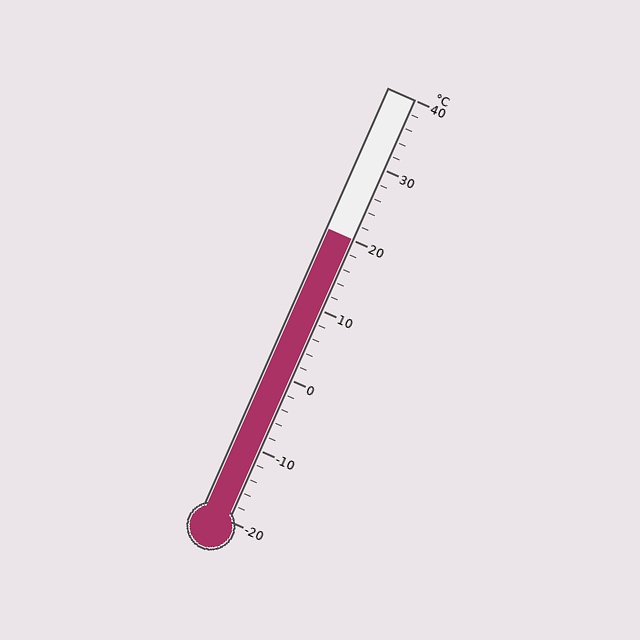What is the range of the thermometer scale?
The thermometer scale ranges from -20°C to 40°C.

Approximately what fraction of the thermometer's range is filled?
The thermometer is filled to approximately 65% of its range.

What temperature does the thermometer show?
The thermometer shows approximately 20°C.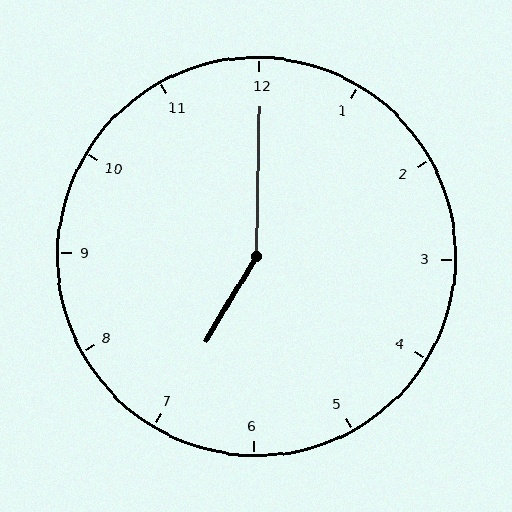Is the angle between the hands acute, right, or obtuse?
It is obtuse.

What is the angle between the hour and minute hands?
Approximately 150 degrees.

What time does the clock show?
7:00.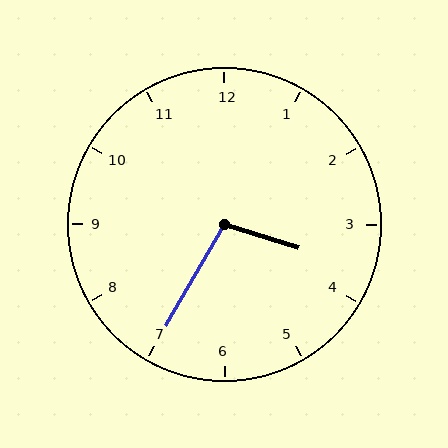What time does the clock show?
3:35.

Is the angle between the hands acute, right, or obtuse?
It is obtuse.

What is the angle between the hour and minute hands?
Approximately 102 degrees.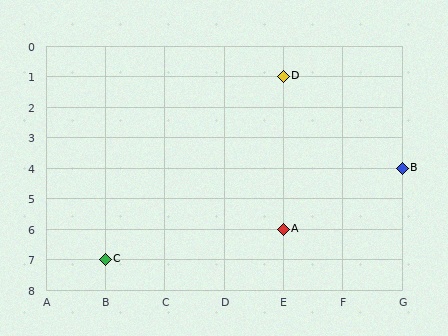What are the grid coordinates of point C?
Point C is at grid coordinates (B, 7).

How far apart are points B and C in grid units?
Points B and C are 5 columns and 3 rows apart (about 5.8 grid units diagonally).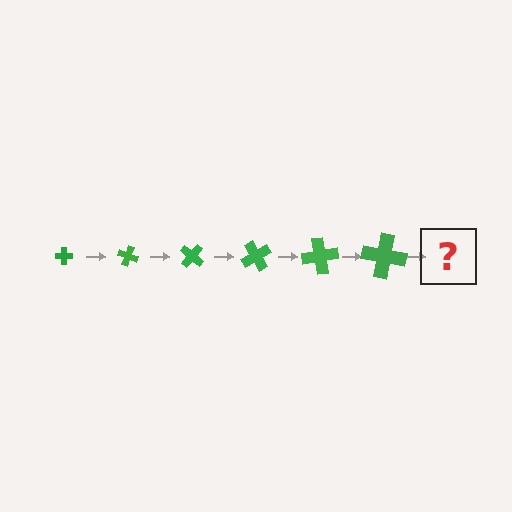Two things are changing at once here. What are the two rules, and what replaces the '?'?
The two rules are that the cross grows larger each step and it rotates 20 degrees each step. The '?' should be a cross, larger than the previous one and rotated 120 degrees from the start.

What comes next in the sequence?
The next element should be a cross, larger than the previous one and rotated 120 degrees from the start.